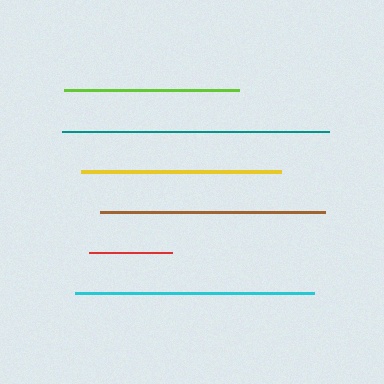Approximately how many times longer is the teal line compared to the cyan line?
The teal line is approximately 1.1 times the length of the cyan line.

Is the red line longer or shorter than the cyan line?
The cyan line is longer than the red line.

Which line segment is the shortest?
The red line is the shortest at approximately 83 pixels.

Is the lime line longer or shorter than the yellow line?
The yellow line is longer than the lime line.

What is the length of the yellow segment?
The yellow segment is approximately 201 pixels long.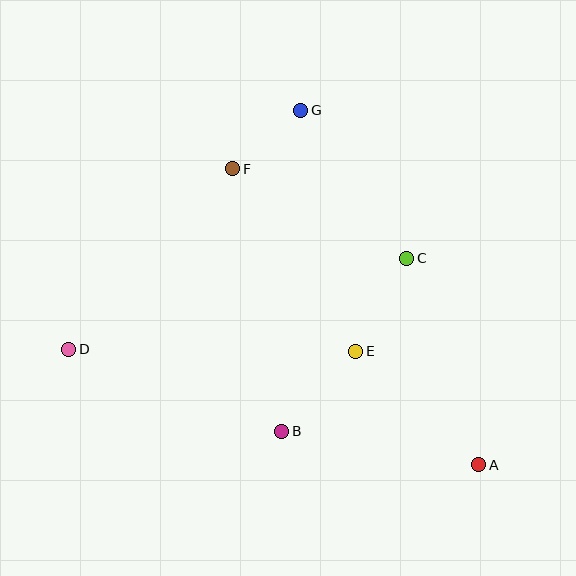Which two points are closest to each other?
Points F and G are closest to each other.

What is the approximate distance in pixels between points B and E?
The distance between B and E is approximately 109 pixels.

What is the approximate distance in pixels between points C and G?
The distance between C and G is approximately 182 pixels.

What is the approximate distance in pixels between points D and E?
The distance between D and E is approximately 287 pixels.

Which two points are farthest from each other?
Points A and D are farthest from each other.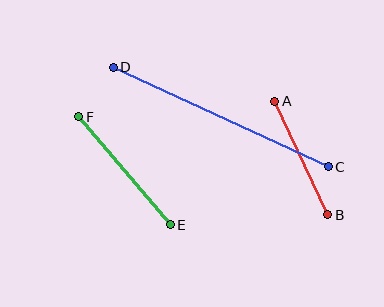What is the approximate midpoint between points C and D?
The midpoint is at approximately (221, 117) pixels.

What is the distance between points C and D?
The distance is approximately 237 pixels.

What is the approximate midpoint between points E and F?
The midpoint is at approximately (124, 171) pixels.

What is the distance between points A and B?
The distance is approximately 125 pixels.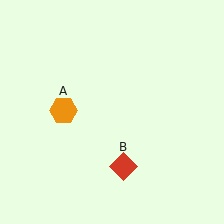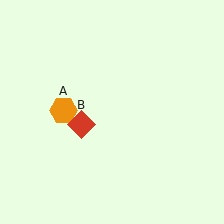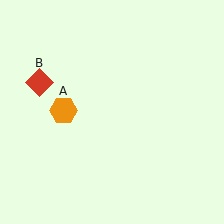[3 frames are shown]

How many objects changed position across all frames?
1 object changed position: red diamond (object B).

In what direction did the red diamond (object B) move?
The red diamond (object B) moved up and to the left.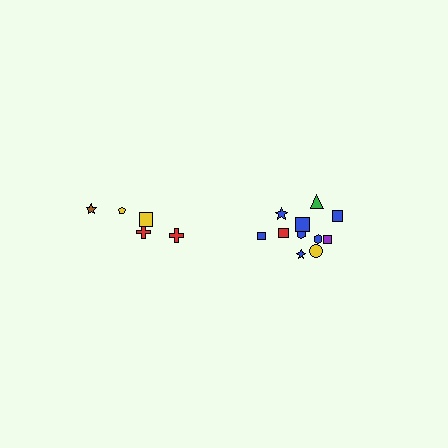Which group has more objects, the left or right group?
The right group.